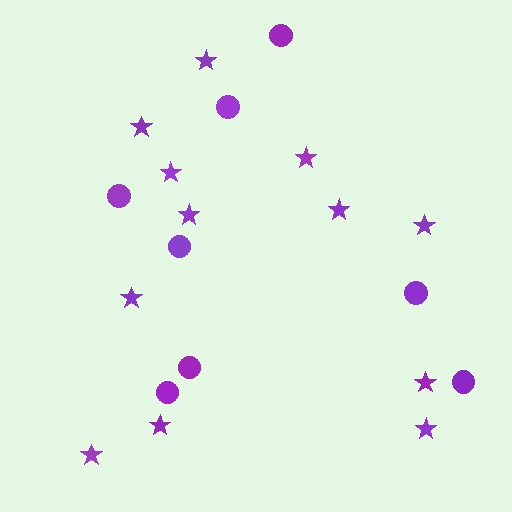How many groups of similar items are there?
There are 2 groups: one group of stars (12) and one group of circles (8).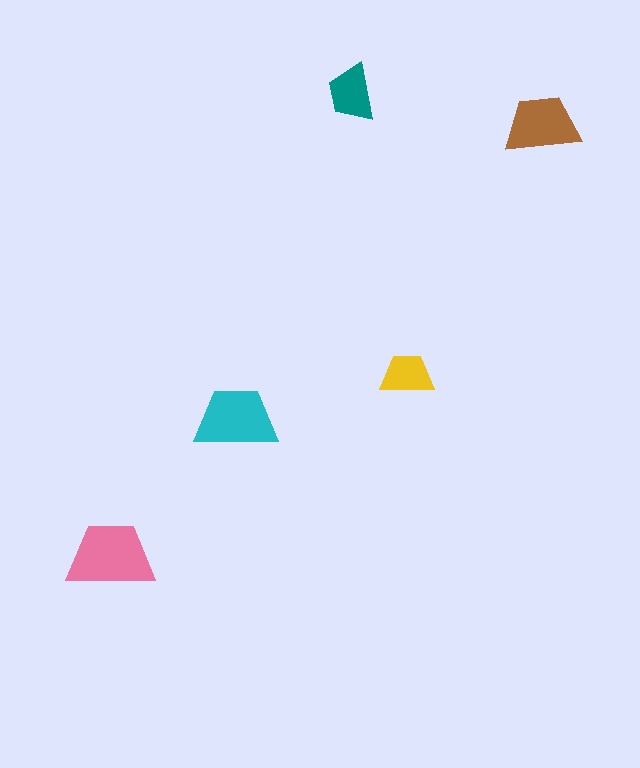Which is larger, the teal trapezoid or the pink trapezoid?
The pink one.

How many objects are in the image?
There are 5 objects in the image.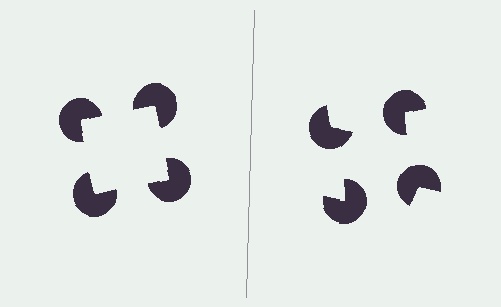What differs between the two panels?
The pac-man discs are positioned identically on both sides; only the wedge orientations differ. On the left they align to a square; on the right they are misaligned.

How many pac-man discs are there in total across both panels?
8 — 4 on each side.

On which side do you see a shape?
An illusory square appears on the left side. On the right side the wedge cuts are rotated, so no coherent shape forms.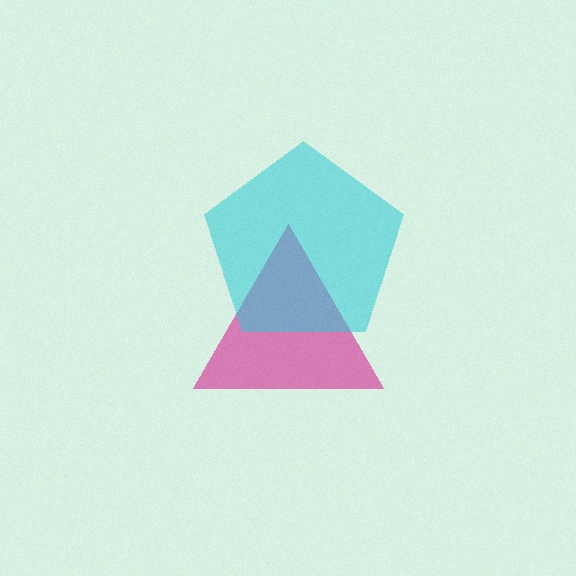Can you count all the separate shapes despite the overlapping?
Yes, there are 2 separate shapes.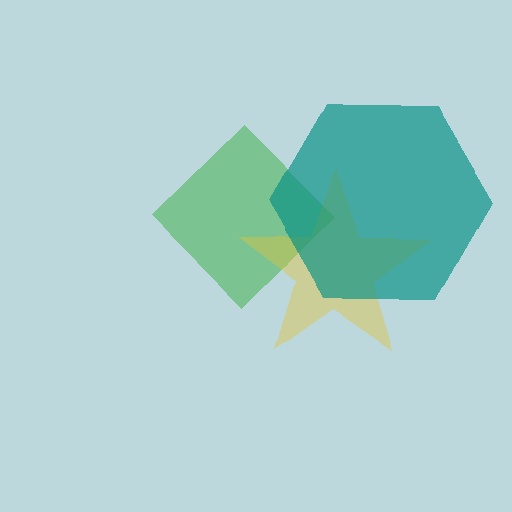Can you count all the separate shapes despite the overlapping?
Yes, there are 3 separate shapes.